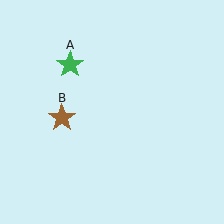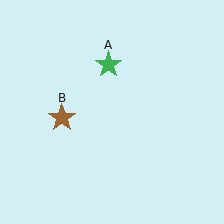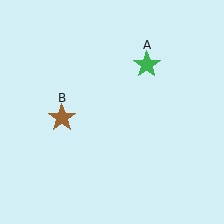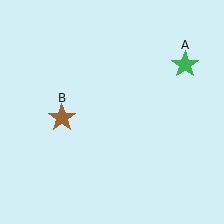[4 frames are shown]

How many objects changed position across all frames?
1 object changed position: green star (object A).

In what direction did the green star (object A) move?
The green star (object A) moved right.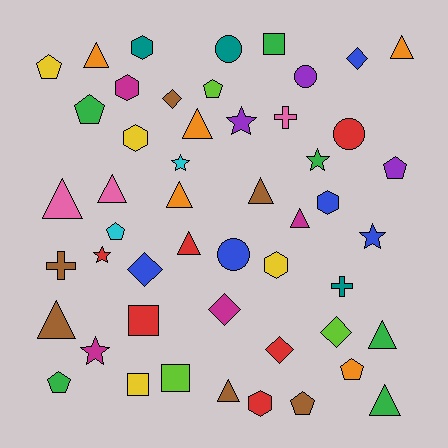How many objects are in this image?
There are 50 objects.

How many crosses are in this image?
There are 3 crosses.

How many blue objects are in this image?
There are 5 blue objects.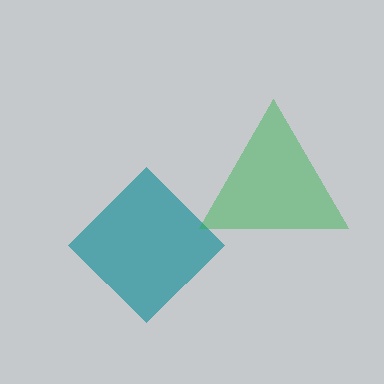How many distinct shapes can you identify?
There are 2 distinct shapes: a teal diamond, a green triangle.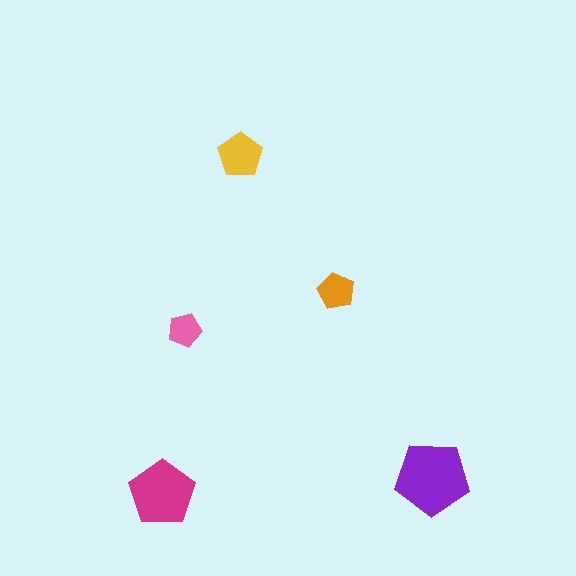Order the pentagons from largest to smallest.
the purple one, the magenta one, the yellow one, the orange one, the pink one.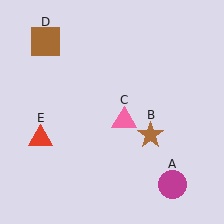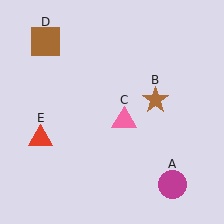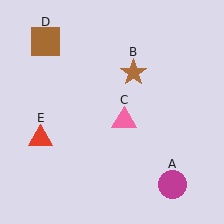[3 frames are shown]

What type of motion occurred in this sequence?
The brown star (object B) rotated counterclockwise around the center of the scene.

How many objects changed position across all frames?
1 object changed position: brown star (object B).